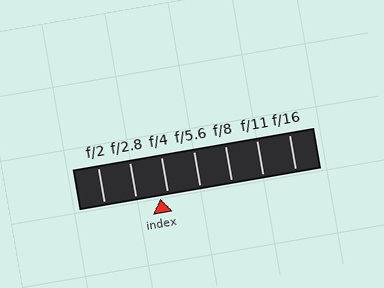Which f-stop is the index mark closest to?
The index mark is closest to f/4.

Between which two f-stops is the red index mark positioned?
The index mark is between f/2.8 and f/4.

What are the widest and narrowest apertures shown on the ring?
The widest aperture shown is f/2 and the narrowest is f/16.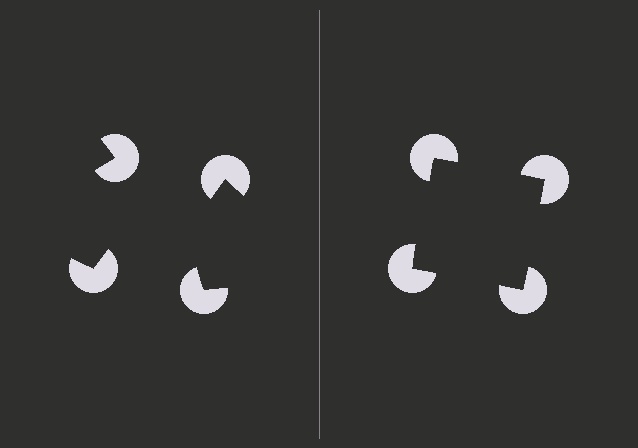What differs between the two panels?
The pac-man discs are positioned identically on both sides; only the wedge orientations differ. On the right they align to a square; on the left they are misaligned.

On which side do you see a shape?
An illusory square appears on the right side. On the left side the wedge cuts are rotated, so no coherent shape forms.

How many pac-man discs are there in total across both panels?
8 — 4 on each side.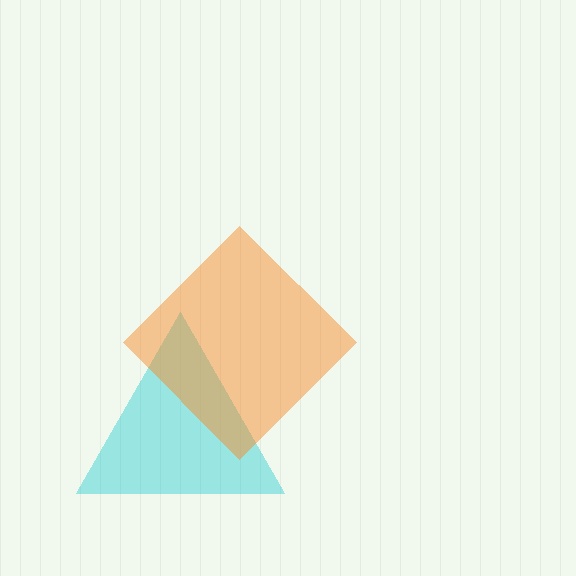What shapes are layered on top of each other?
The layered shapes are: a cyan triangle, an orange diamond.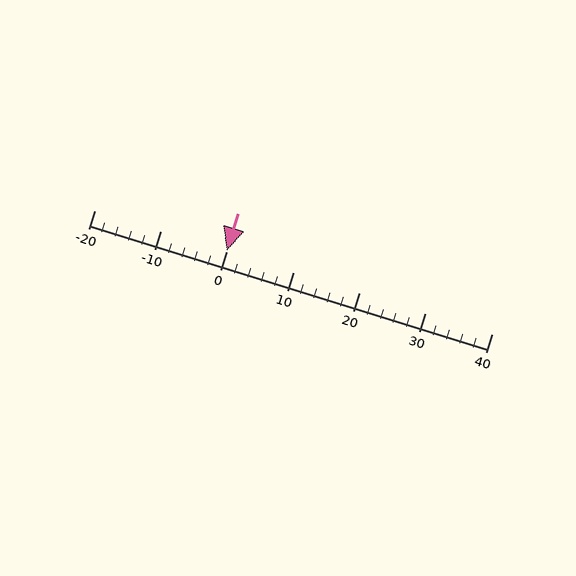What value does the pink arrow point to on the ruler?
The pink arrow points to approximately 0.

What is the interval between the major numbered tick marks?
The major tick marks are spaced 10 units apart.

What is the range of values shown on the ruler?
The ruler shows values from -20 to 40.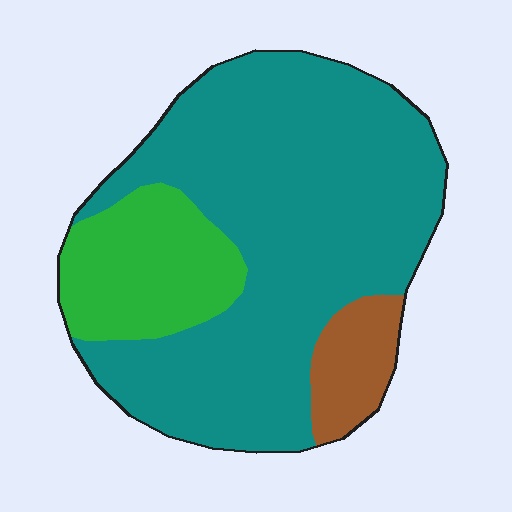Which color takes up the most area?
Teal, at roughly 70%.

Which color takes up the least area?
Brown, at roughly 10%.